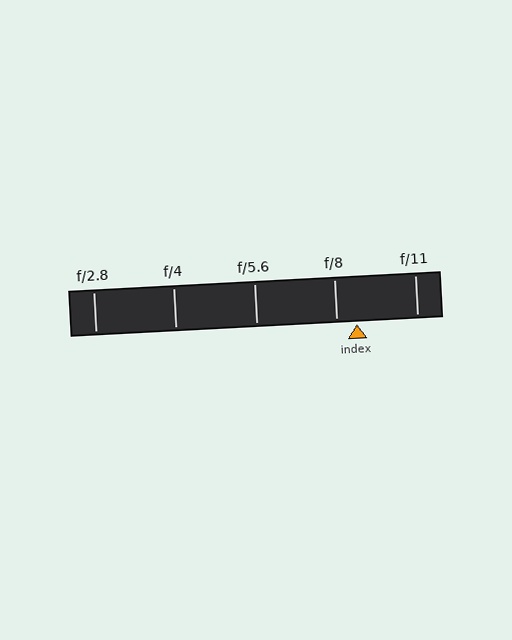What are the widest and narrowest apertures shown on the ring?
The widest aperture shown is f/2.8 and the narrowest is f/11.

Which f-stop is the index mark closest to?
The index mark is closest to f/8.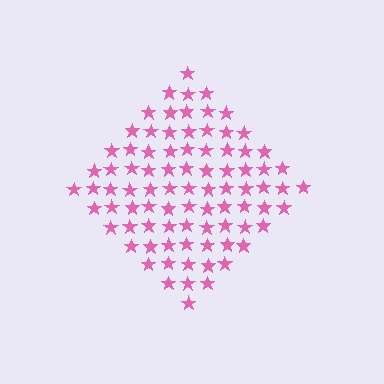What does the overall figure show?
The overall figure shows a diamond.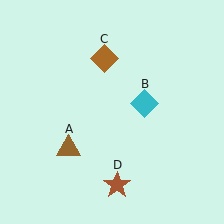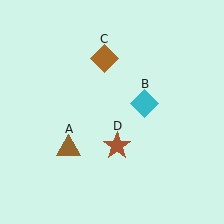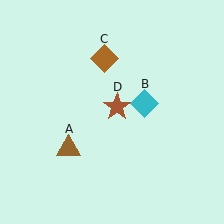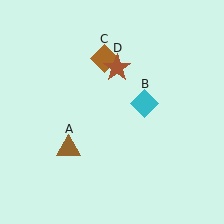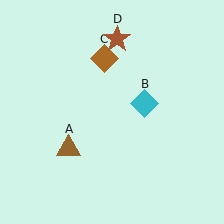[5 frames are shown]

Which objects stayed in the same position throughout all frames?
Brown triangle (object A) and cyan diamond (object B) and brown diamond (object C) remained stationary.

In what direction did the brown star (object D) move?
The brown star (object D) moved up.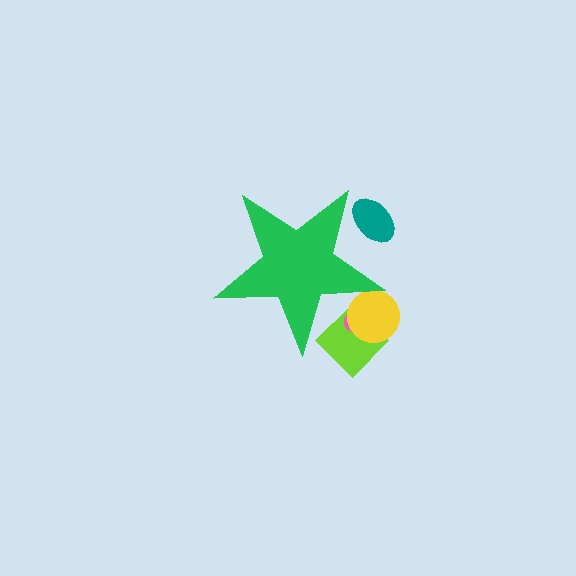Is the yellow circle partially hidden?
Yes, the yellow circle is partially hidden behind the green star.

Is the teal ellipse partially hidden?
Yes, the teal ellipse is partially hidden behind the green star.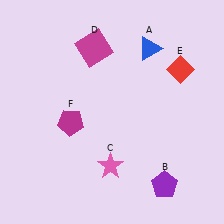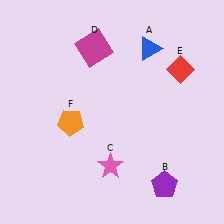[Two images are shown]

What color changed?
The pentagon (F) changed from magenta in Image 1 to orange in Image 2.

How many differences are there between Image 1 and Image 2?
There is 1 difference between the two images.